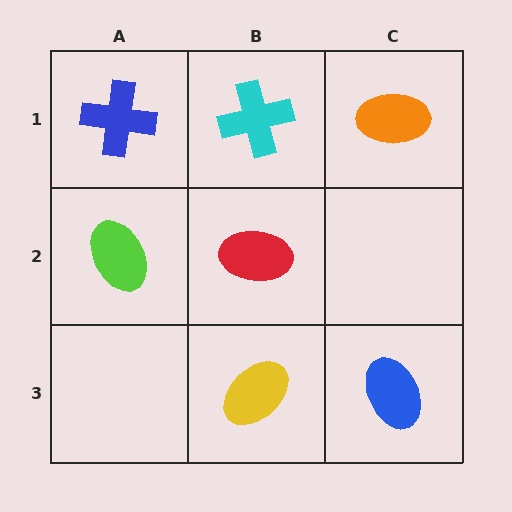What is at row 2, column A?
A lime ellipse.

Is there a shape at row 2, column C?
No, that cell is empty.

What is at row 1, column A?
A blue cross.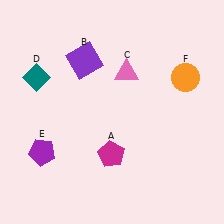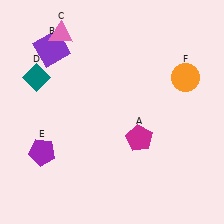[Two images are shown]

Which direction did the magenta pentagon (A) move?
The magenta pentagon (A) moved right.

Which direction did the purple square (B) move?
The purple square (B) moved left.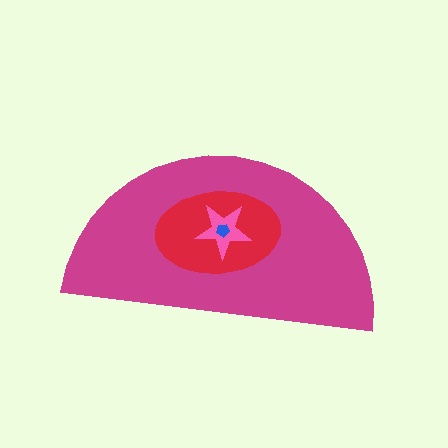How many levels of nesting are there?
4.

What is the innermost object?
The blue pentagon.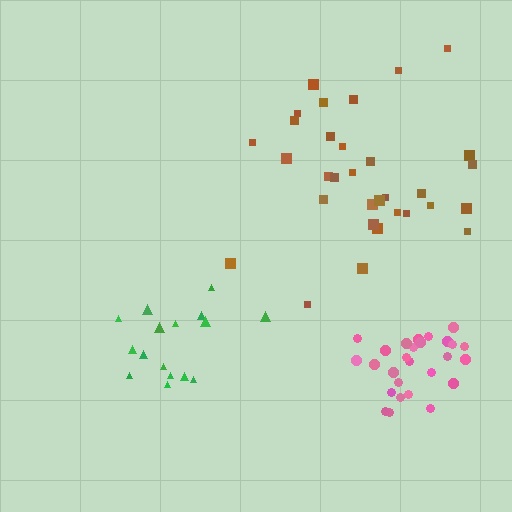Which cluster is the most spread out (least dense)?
Brown.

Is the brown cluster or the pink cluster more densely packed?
Pink.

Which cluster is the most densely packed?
Pink.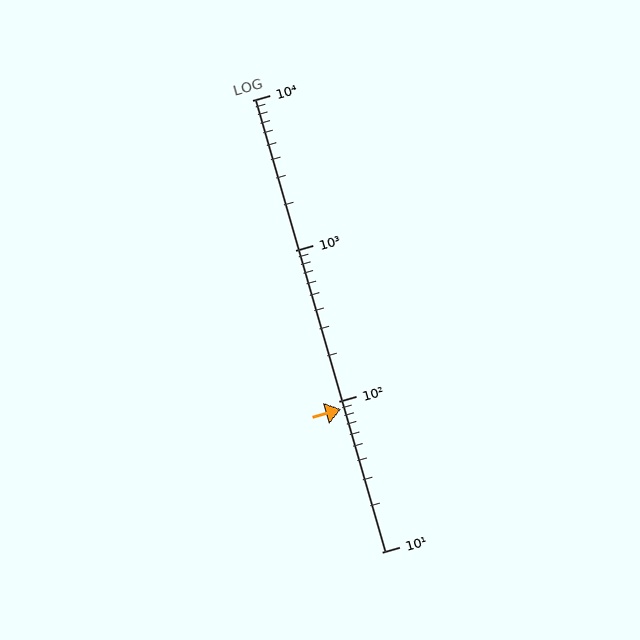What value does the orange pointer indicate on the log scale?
The pointer indicates approximately 89.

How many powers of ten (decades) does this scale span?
The scale spans 3 decades, from 10 to 10000.